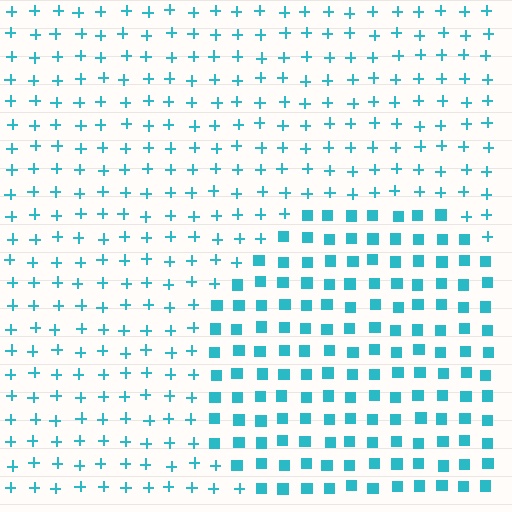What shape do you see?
I see a circle.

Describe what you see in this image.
The image is filled with small cyan elements arranged in a uniform grid. A circle-shaped region contains squares, while the surrounding area contains plus signs. The boundary is defined purely by the change in element shape.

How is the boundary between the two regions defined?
The boundary is defined by a change in element shape: squares inside vs. plus signs outside. All elements share the same color and spacing.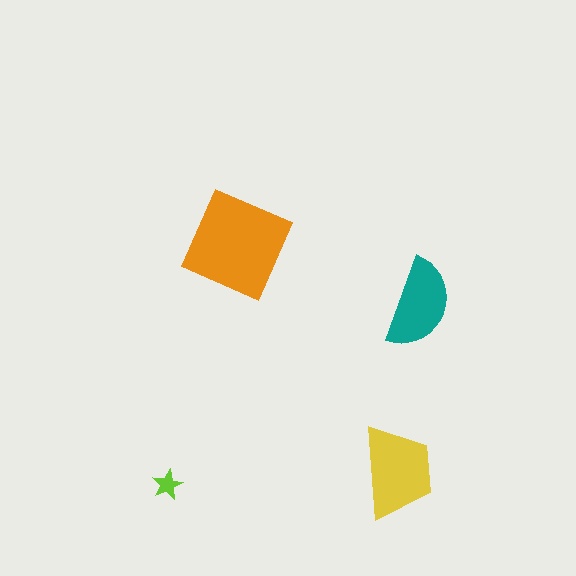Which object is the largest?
The orange diamond.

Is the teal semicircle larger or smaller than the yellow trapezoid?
Smaller.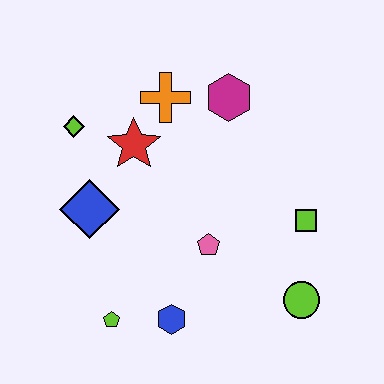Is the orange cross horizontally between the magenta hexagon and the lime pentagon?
Yes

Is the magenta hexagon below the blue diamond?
No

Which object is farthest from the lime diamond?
The lime circle is farthest from the lime diamond.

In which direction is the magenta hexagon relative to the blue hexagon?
The magenta hexagon is above the blue hexagon.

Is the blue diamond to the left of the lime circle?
Yes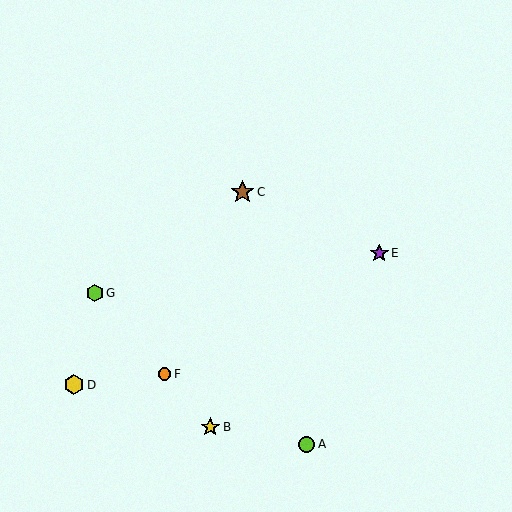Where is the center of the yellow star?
The center of the yellow star is at (210, 427).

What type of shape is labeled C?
Shape C is a brown star.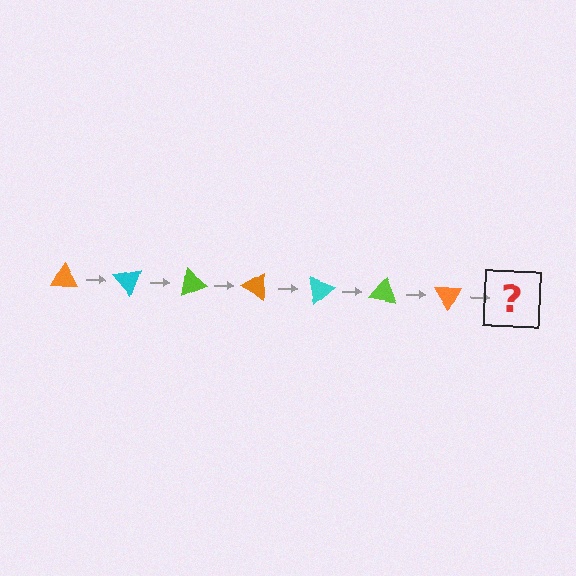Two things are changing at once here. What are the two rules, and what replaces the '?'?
The two rules are that it rotates 50 degrees each step and the color cycles through orange, cyan, and lime. The '?' should be a cyan triangle, rotated 350 degrees from the start.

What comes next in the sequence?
The next element should be a cyan triangle, rotated 350 degrees from the start.